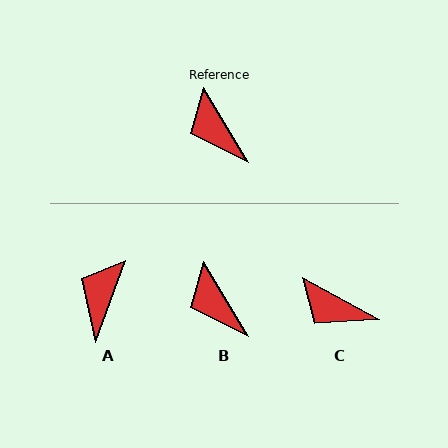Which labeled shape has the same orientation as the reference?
B.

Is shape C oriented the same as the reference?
No, it is off by about 30 degrees.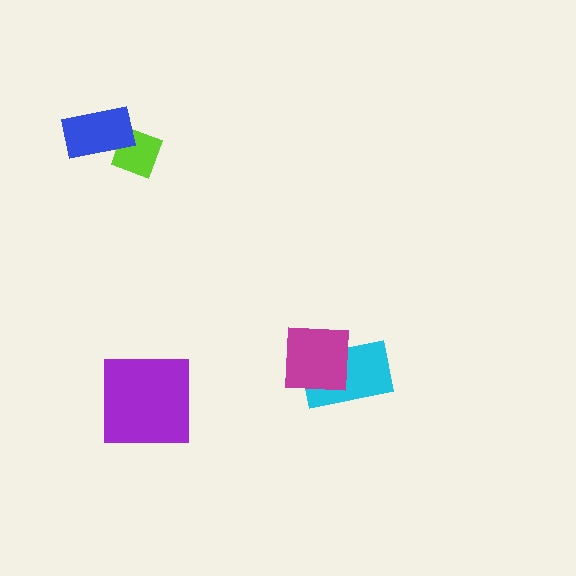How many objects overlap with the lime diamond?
1 object overlaps with the lime diamond.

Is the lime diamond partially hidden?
Yes, it is partially covered by another shape.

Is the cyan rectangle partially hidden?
Yes, it is partially covered by another shape.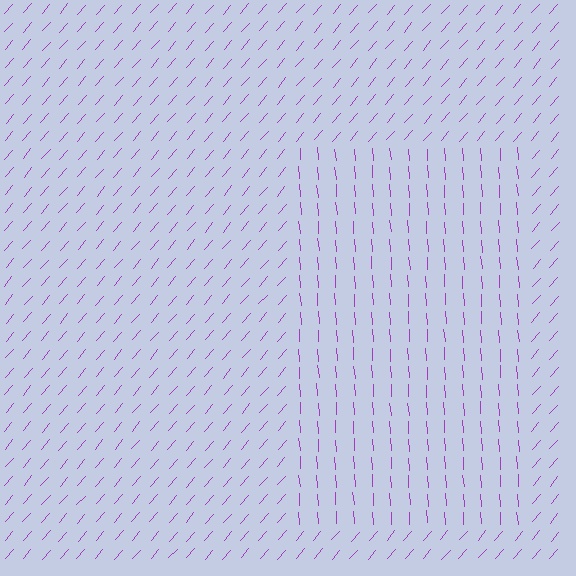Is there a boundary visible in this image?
Yes, there is a texture boundary formed by a change in line orientation.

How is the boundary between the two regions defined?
The boundary is defined purely by a change in line orientation (approximately 45 degrees difference). All lines are the same color and thickness.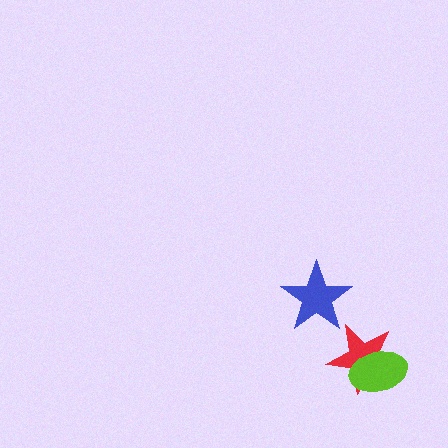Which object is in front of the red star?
The lime ellipse is in front of the red star.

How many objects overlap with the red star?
1 object overlaps with the red star.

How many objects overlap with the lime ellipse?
1 object overlaps with the lime ellipse.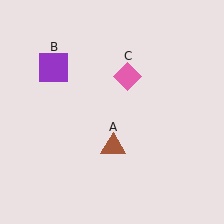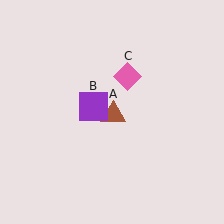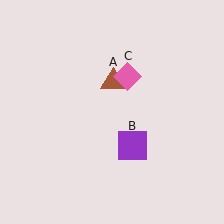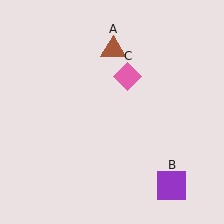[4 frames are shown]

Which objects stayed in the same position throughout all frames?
Pink diamond (object C) remained stationary.